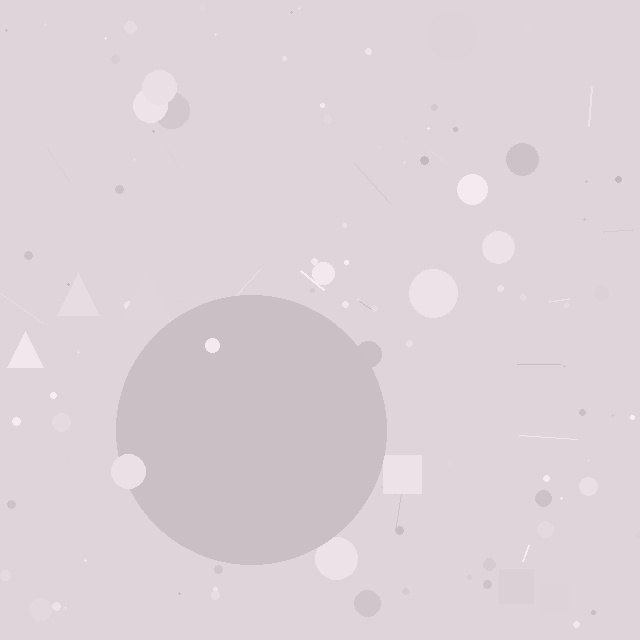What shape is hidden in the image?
A circle is hidden in the image.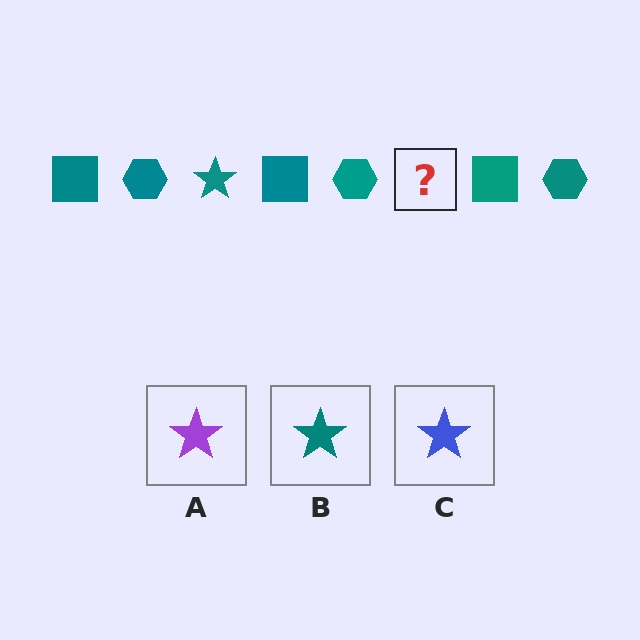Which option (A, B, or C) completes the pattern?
B.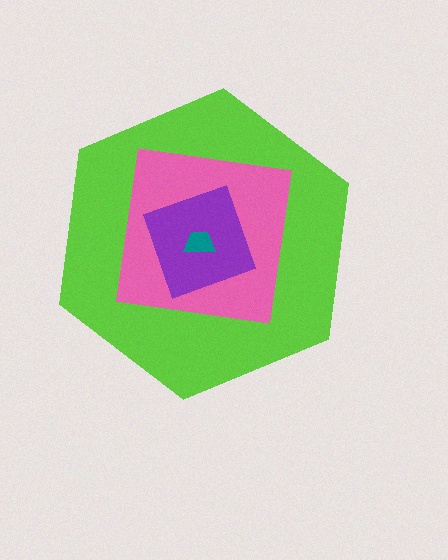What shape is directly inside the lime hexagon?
The pink square.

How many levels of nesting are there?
4.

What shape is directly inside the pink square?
The purple diamond.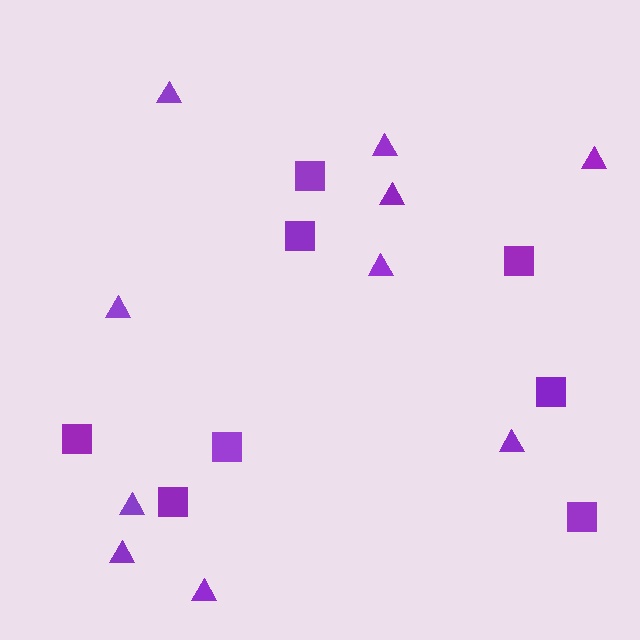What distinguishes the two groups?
There are 2 groups: one group of squares (8) and one group of triangles (10).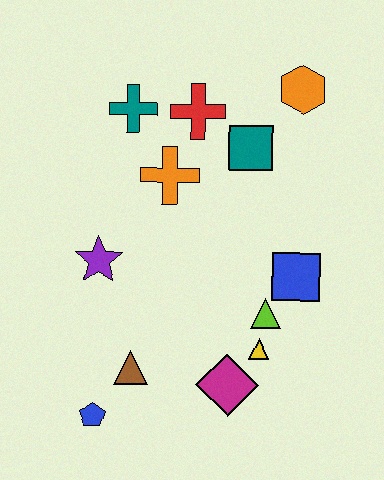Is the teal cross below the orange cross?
No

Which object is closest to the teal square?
The red cross is closest to the teal square.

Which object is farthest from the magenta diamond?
The orange hexagon is farthest from the magenta diamond.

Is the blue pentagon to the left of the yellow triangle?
Yes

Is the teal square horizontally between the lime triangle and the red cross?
Yes